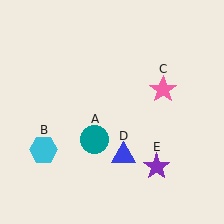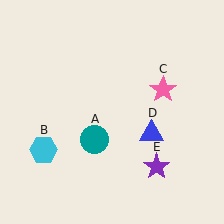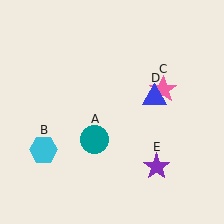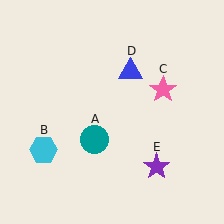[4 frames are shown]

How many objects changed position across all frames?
1 object changed position: blue triangle (object D).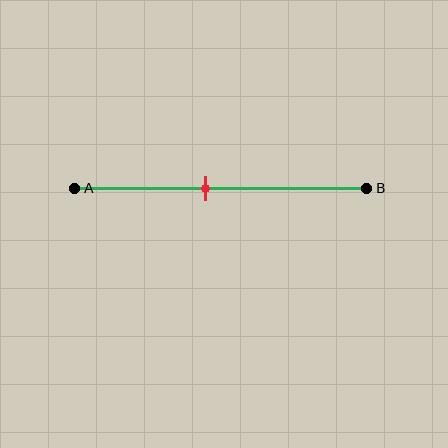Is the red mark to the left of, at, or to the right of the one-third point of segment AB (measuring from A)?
The red mark is to the right of the one-third point of segment AB.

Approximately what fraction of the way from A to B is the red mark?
The red mark is approximately 45% of the way from A to B.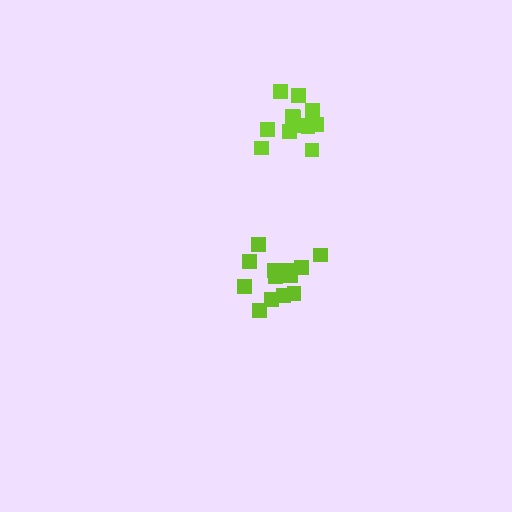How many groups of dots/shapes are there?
There are 2 groups.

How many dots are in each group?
Group 1: 13 dots, Group 2: 13 dots (26 total).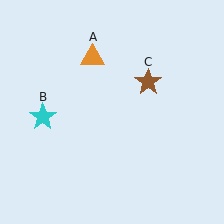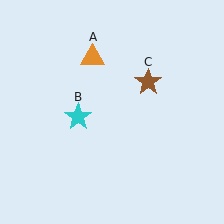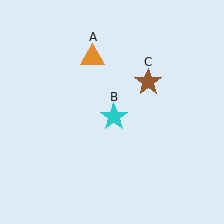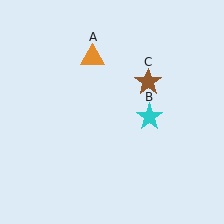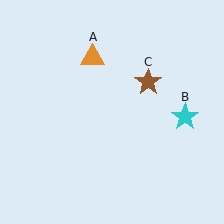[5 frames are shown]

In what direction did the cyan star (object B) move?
The cyan star (object B) moved right.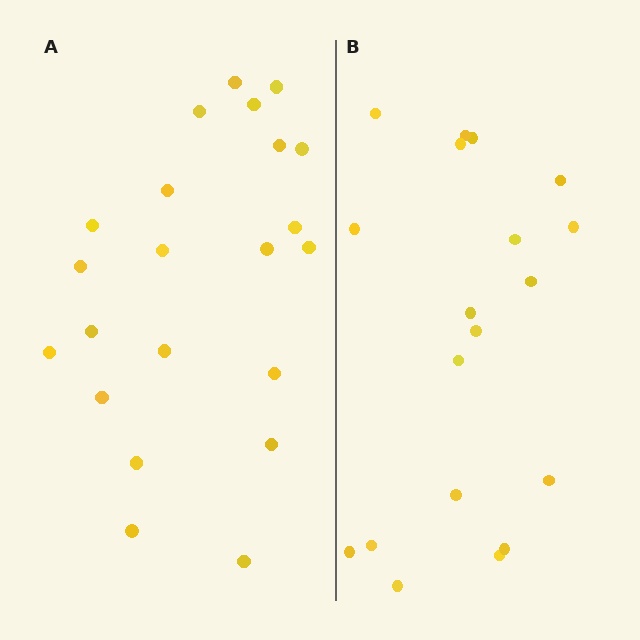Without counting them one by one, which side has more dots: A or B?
Region A (the left region) has more dots.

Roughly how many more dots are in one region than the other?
Region A has just a few more — roughly 2 or 3 more dots than region B.